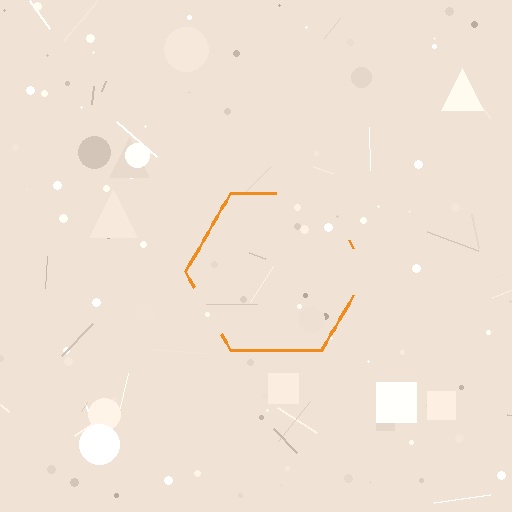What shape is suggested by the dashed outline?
The dashed outline suggests a hexagon.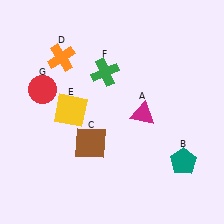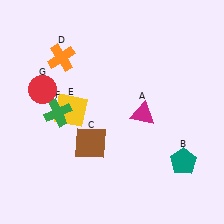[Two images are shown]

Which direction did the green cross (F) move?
The green cross (F) moved left.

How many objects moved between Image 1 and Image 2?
1 object moved between the two images.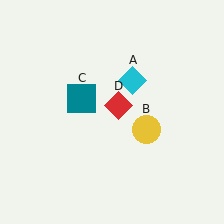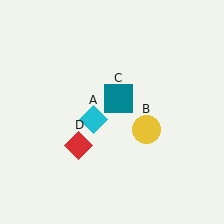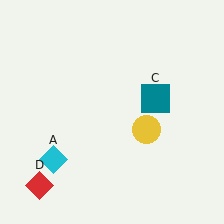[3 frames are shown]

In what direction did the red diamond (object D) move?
The red diamond (object D) moved down and to the left.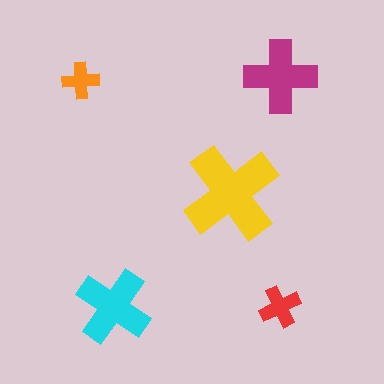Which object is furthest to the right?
The magenta cross is rightmost.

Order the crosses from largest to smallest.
the yellow one, the cyan one, the magenta one, the red one, the orange one.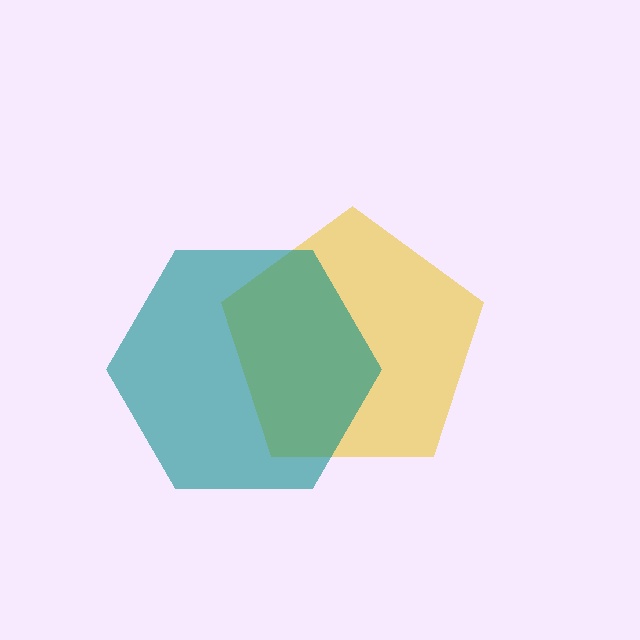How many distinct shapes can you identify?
There are 2 distinct shapes: a yellow pentagon, a teal hexagon.